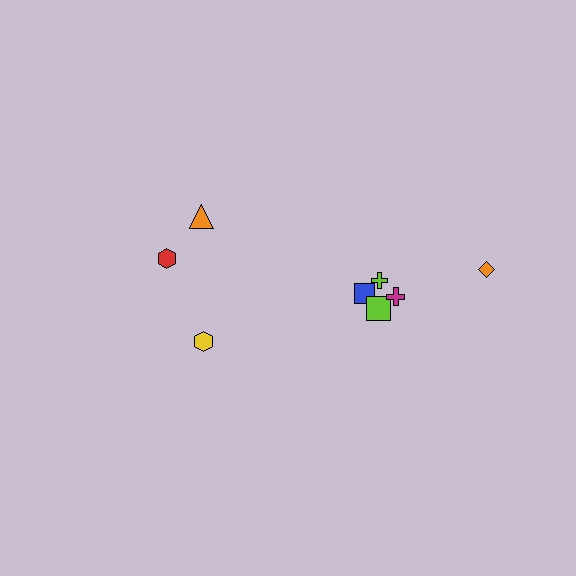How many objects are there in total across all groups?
There are 8 objects.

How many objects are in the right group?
There are 5 objects.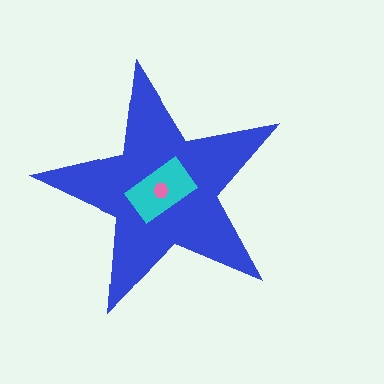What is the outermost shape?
The blue star.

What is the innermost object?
The pink hexagon.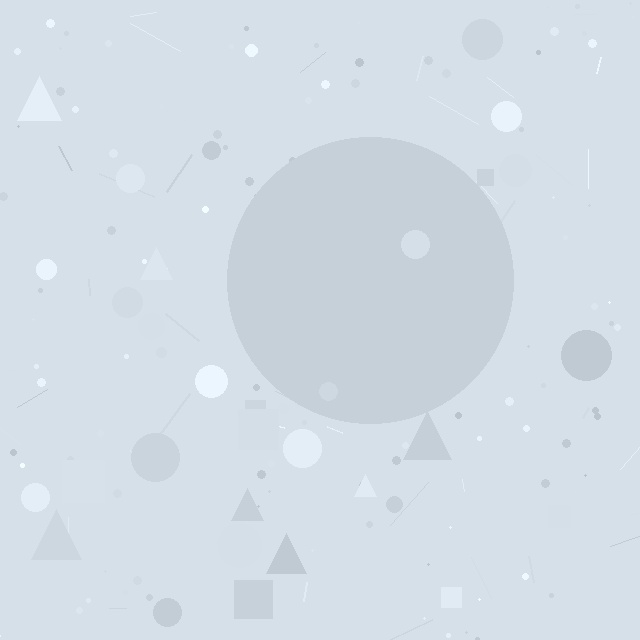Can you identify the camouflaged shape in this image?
The camouflaged shape is a circle.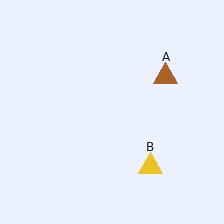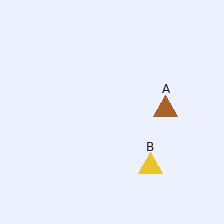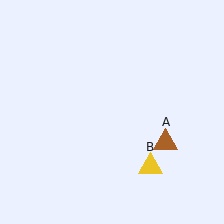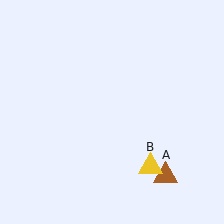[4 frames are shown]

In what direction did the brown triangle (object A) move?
The brown triangle (object A) moved down.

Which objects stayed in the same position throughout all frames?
Yellow triangle (object B) remained stationary.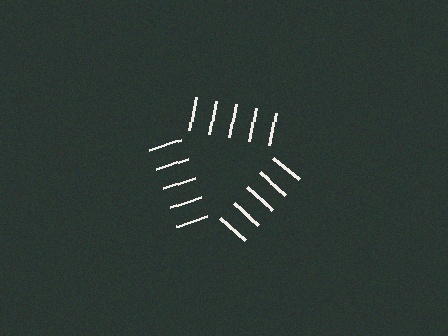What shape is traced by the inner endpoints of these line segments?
An illusory triangle — the line segments terminate on its edges but no continuous stroke is drawn.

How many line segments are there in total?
15 — 5 along each of the 3 edges.